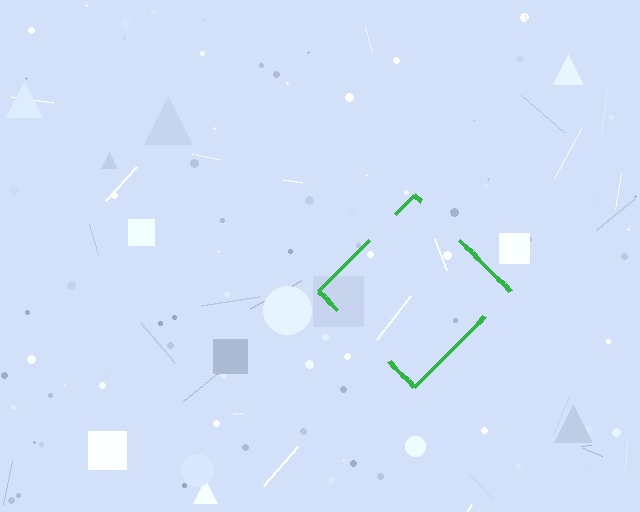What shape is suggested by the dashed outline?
The dashed outline suggests a diamond.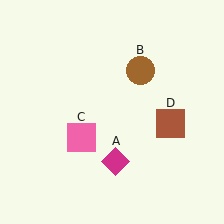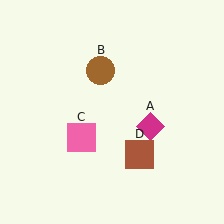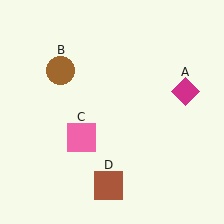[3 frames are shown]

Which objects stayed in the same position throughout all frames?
Pink square (object C) remained stationary.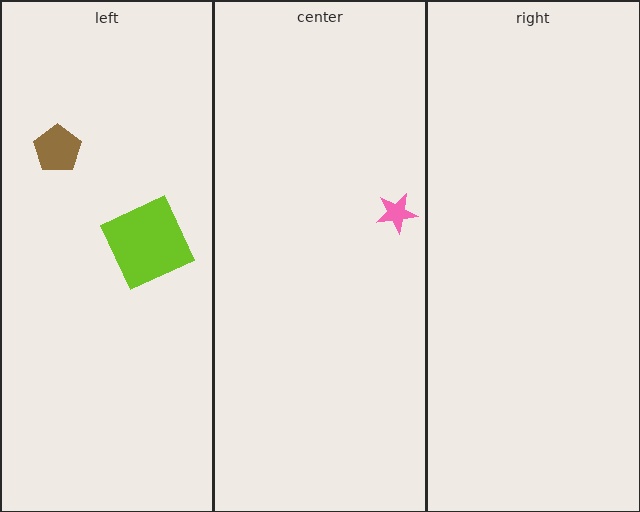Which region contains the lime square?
The left region.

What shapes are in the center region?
The pink star.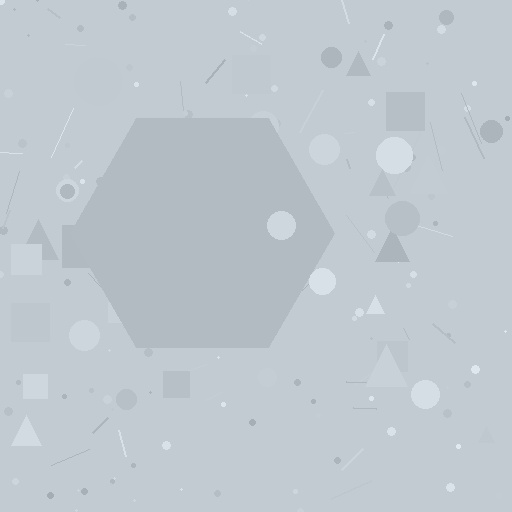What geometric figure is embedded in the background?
A hexagon is embedded in the background.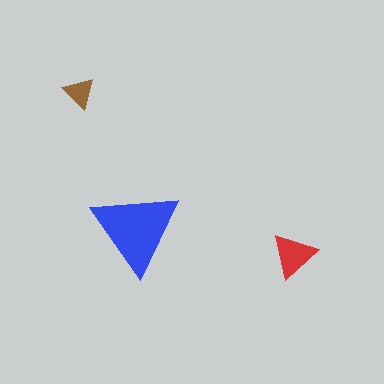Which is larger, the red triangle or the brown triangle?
The red one.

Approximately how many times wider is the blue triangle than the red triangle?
About 2 times wider.